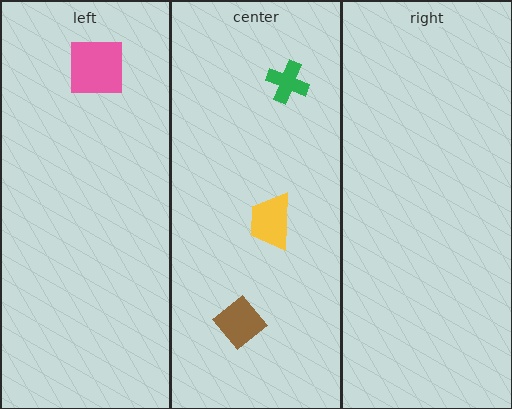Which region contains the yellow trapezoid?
The center region.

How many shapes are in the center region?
3.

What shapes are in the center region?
The green cross, the yellow trapezoid, the brown diamond.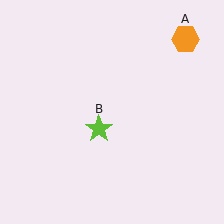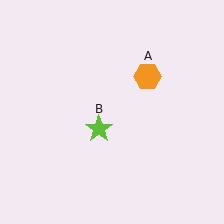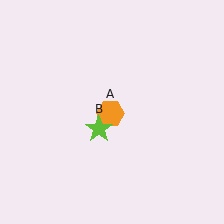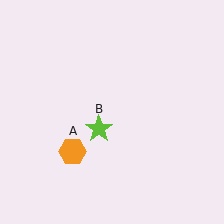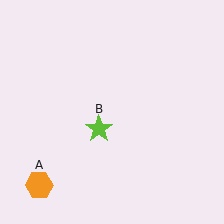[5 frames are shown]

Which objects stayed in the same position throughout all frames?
Lime star (object B) remained stationary.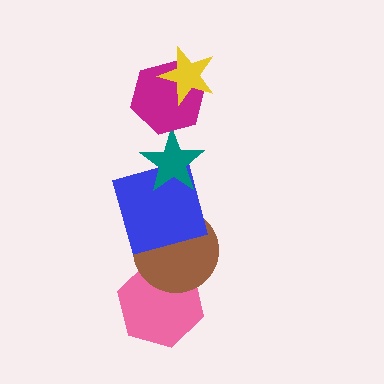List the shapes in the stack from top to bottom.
From top to bottom: the yellow star, the magenta hexagon, the teal star, the blue square, the brown circle, the pink hexagon.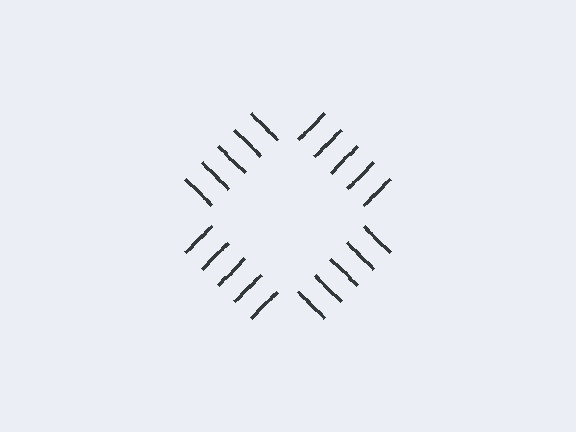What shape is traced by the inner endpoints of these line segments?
An illusory square — the line segments terminate on its edges but no continuous stroke is drawn.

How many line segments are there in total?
20 — 5 along each of the 4 edges.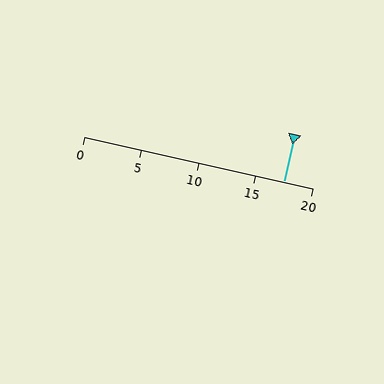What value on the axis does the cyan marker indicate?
The marker indicates approximately 17.5.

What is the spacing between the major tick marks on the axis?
The major ticks are spaced 5 apart.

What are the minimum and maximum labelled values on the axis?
The axis runs from 0 to 20.